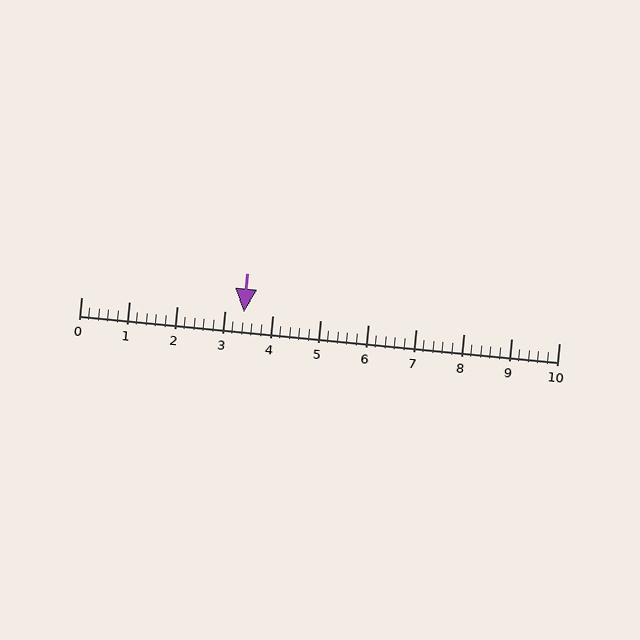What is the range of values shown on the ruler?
The ruler shows values from 0 to 10.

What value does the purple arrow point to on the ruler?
The purple arrow points to approximately 3.4.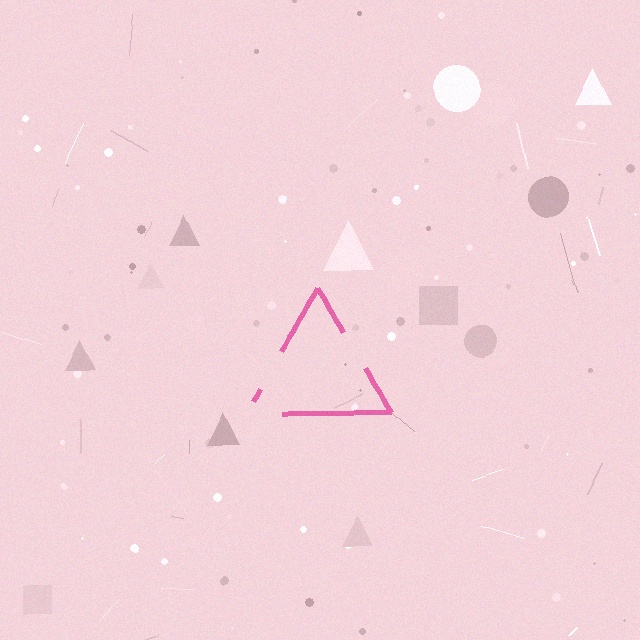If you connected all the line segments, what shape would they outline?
They would outline a triangle.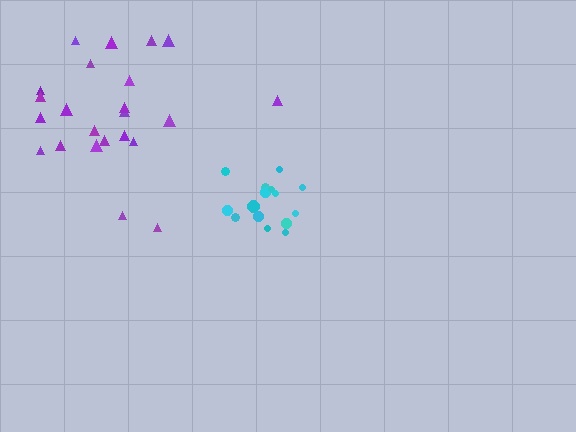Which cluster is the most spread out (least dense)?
Purple.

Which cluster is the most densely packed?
Cyan.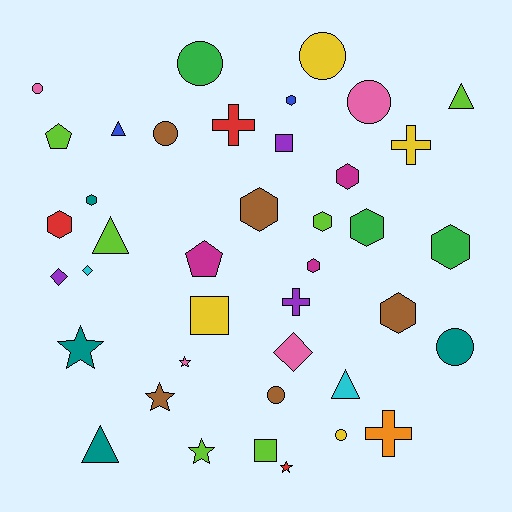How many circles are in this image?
There are 8 circles.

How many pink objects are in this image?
There are 4 pink objects.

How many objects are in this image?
There are 40 objects.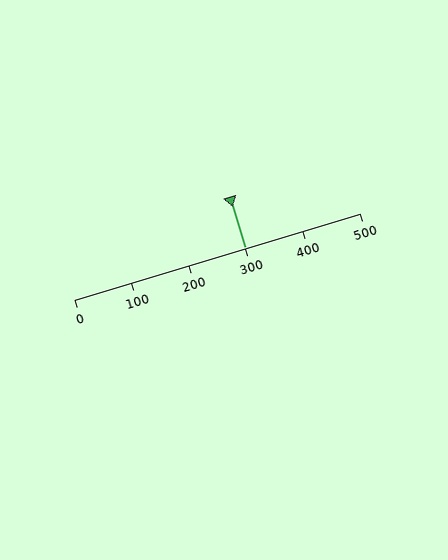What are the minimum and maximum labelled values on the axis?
The axis runs from 0 to 500.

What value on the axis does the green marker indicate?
The marker indicates approximately 300.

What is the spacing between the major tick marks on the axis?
The major ticks are spaced 100 apart.